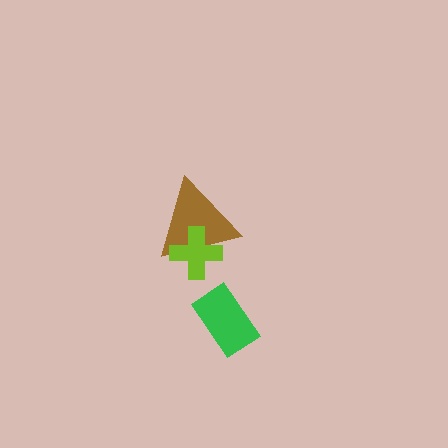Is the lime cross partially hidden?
No, no other shape covers it.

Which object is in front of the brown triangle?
The lime cross is in front of the brown triangle.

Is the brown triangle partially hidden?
Yes, it is partially covered by another shape.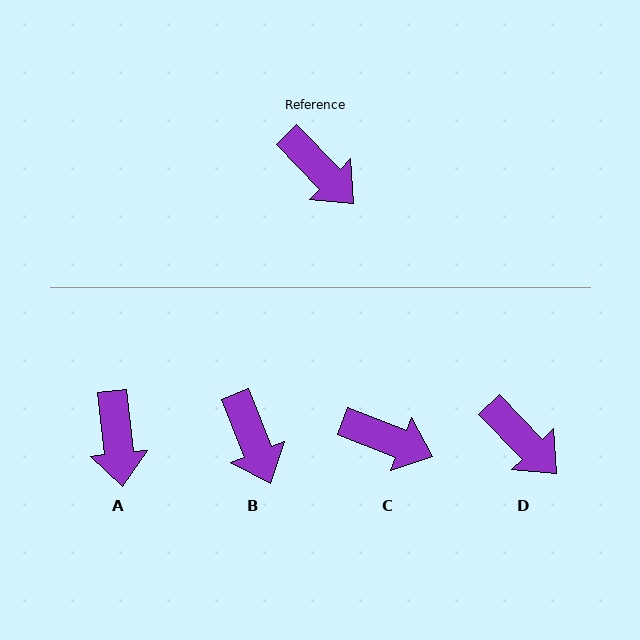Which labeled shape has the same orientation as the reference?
D.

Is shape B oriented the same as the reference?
No, it is off by about 23 degrees.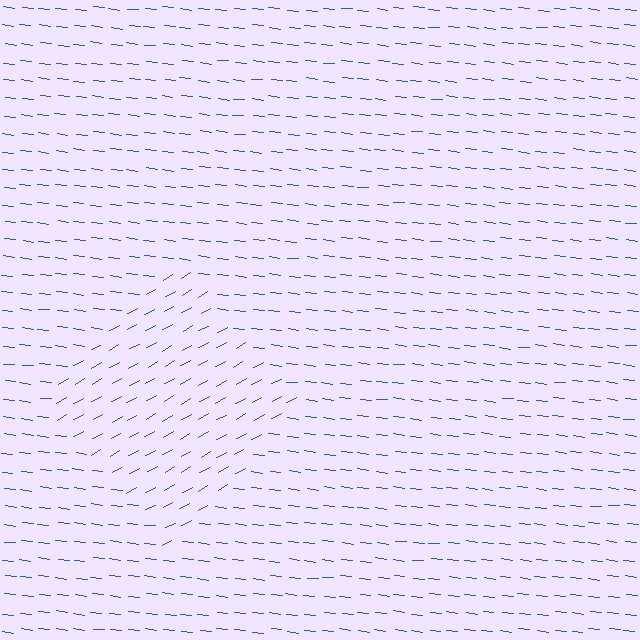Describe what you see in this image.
The image is filled with small blue line segments. A diamond region in the image has lines oriented differently from the surrounding lines, creating a visible texture boundary.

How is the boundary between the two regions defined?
The boundary is defined purely by a change in line orientation (approximately 36 degrees difference). All lines are the same color and thickness.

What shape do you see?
I see a diamond.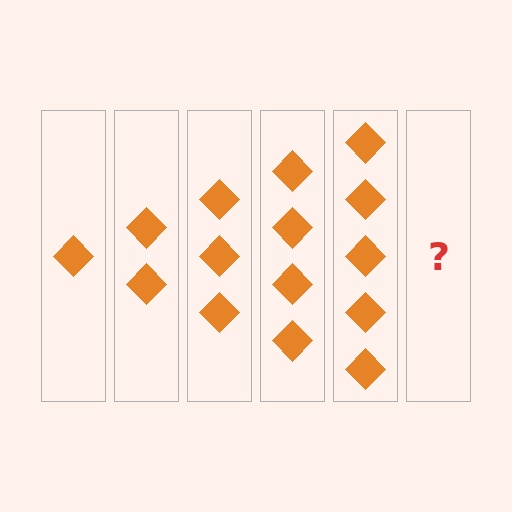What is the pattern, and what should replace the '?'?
The pattern is that each step adds one more diamond. The '?' should be 6 diamonds.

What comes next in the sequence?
The next element should be 6 diamonds.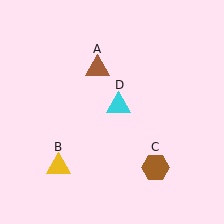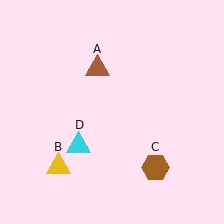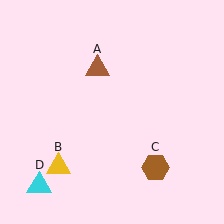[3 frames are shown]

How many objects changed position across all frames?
1 object changed position: cyan triangle (object D).